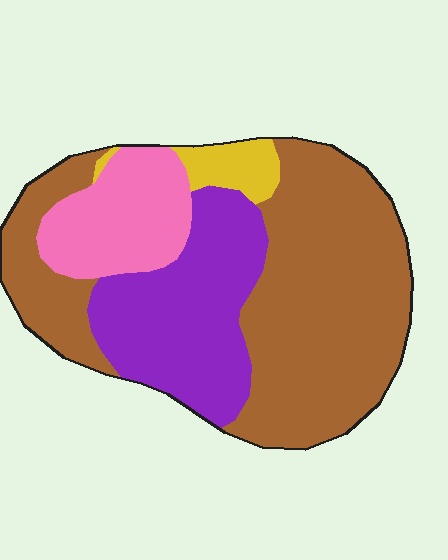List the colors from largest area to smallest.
From largest to smallest: brown, purple, pink, yellow.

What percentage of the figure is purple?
Purple takes up about one quarter (1/4) of the figure.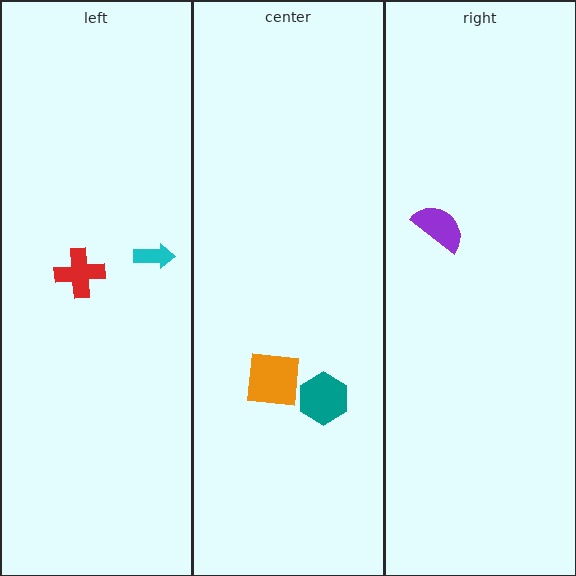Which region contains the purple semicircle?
The right region.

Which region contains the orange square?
The center region.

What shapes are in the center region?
The teal hexagon, the orange square.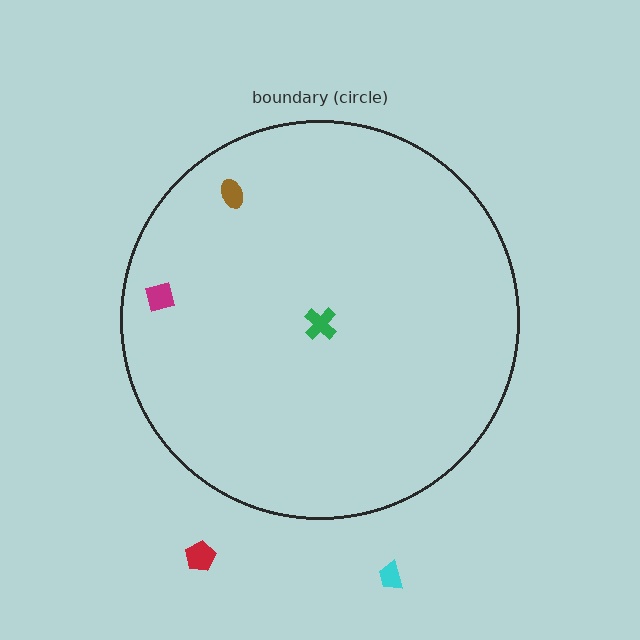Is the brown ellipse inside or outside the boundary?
Inside.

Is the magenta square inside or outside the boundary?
Inside.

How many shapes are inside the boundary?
3 inside, 2 outside.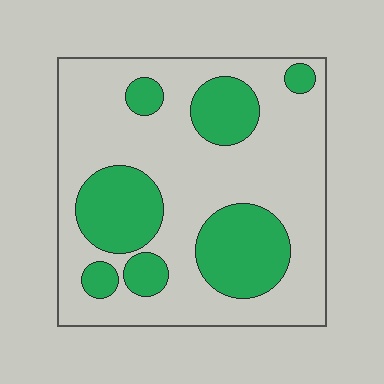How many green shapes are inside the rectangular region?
7.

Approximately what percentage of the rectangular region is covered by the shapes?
Approximately 30%.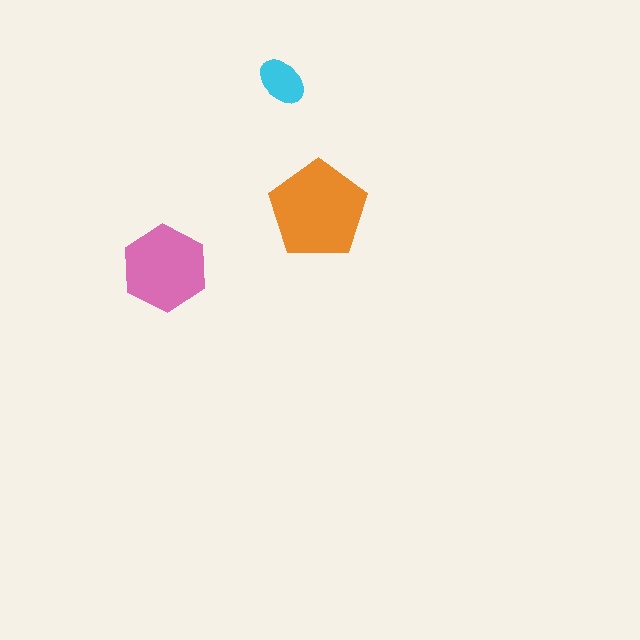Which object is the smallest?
The cyan ellipse.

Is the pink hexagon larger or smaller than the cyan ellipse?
Larger.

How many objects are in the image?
There are 3 objects in the image.